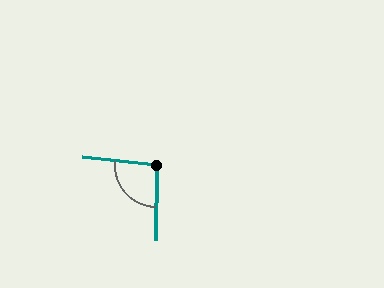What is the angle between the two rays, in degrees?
Approximately 94 degrees.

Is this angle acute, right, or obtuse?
It is approximately a right angle.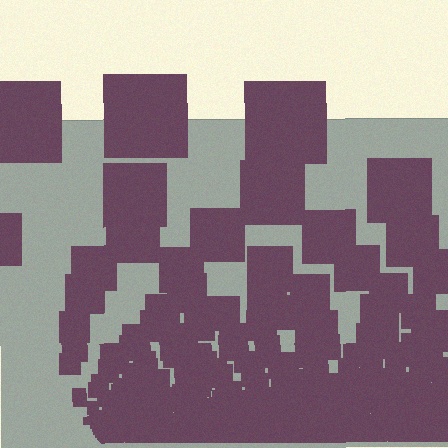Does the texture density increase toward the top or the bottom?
Density increases toward the bottom.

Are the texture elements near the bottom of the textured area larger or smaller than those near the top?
Smaller. The gradient is inverted — elements near the bottom are smaller and denser.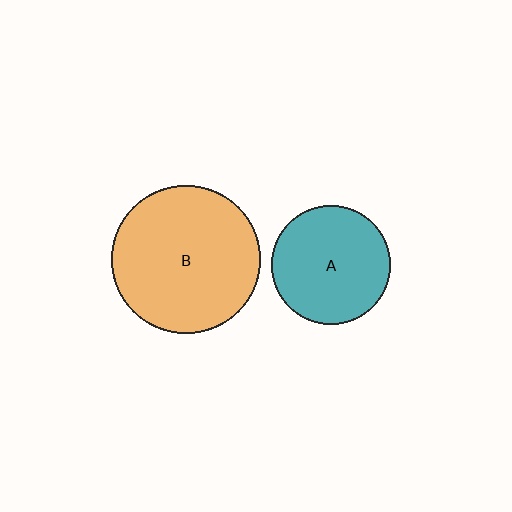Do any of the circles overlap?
No, none of the circles overlap.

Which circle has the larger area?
Circle B (orange).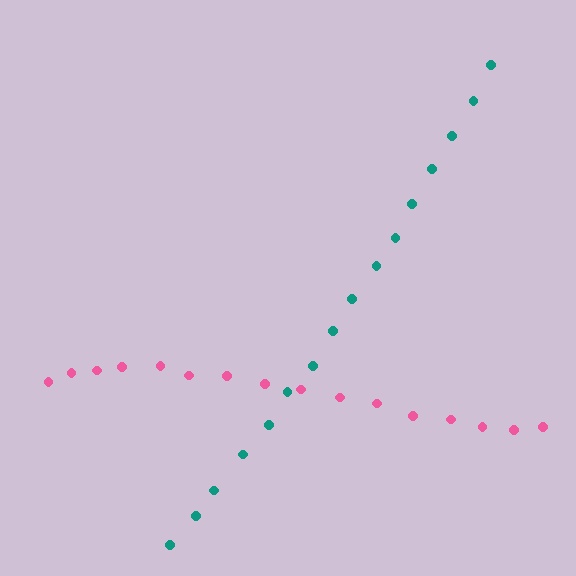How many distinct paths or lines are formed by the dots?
There are 2 distinct paths.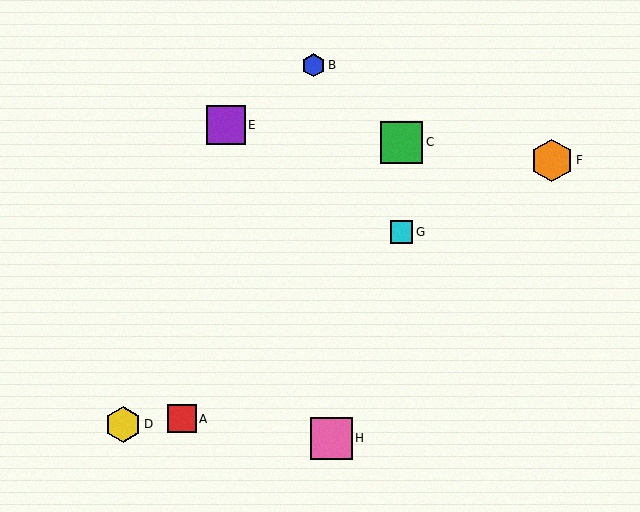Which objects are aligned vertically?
Objects C, G are aligned vertically.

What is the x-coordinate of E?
Object E is at x≈226.